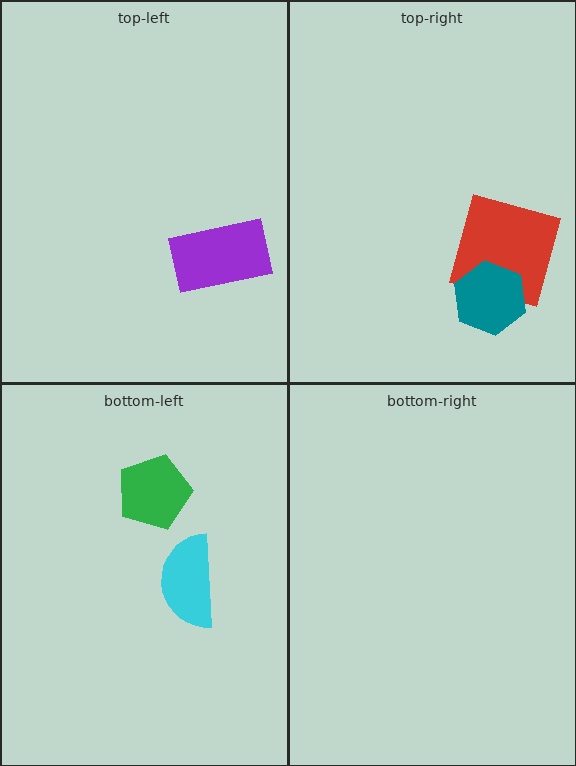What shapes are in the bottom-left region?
The green pentagon, the cyan semicircle.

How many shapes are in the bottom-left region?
2.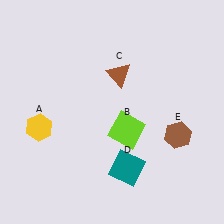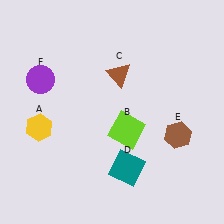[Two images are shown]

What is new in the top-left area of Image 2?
A purple circle (F) was added in the top-left area of Image 2.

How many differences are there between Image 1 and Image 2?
There is 1 difference between the two images.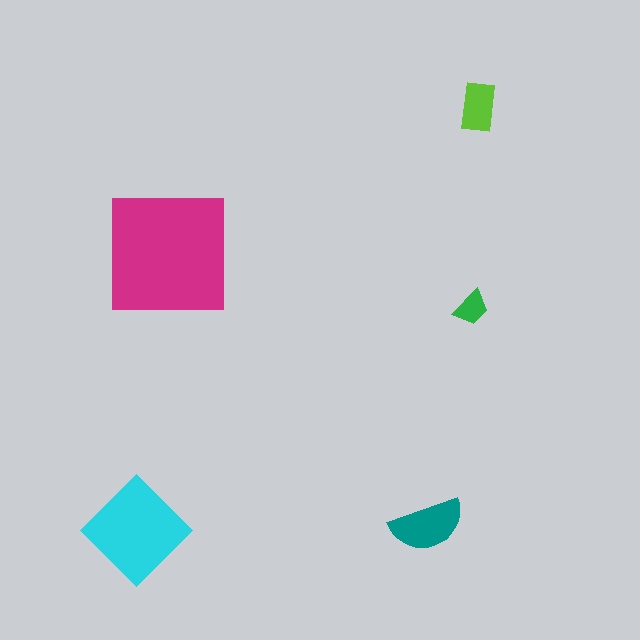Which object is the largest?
The magenta square.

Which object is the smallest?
The green trapezoid.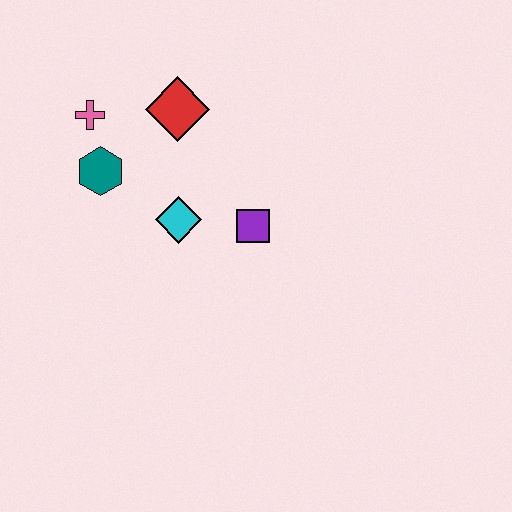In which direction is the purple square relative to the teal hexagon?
The purple square is to the right of the teal hexagon.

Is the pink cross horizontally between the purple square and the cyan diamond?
No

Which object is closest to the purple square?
The cyan diamond is closest to the purple square.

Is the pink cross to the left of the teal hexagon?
Yes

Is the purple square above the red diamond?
No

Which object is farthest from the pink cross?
The purple square is farthest from the pink cross.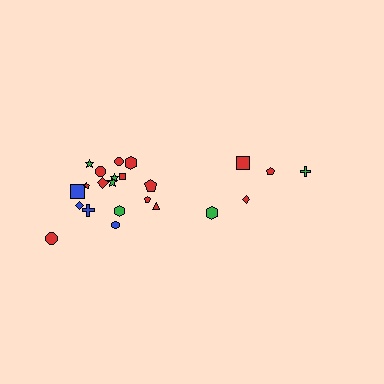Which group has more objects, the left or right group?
The left group.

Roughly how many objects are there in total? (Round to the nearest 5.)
Roughly 25 objects in total.